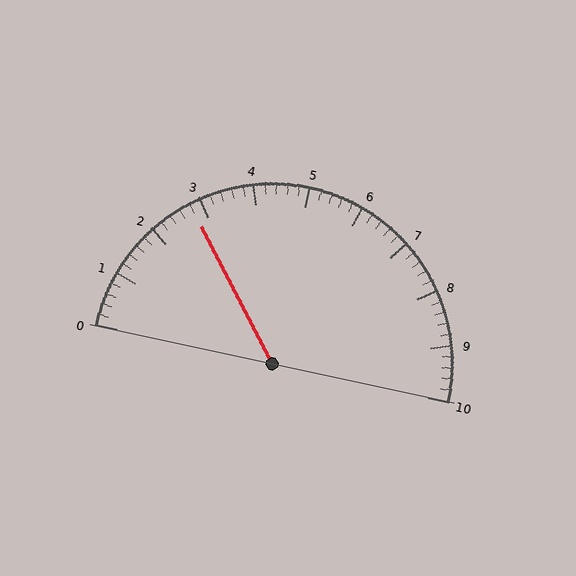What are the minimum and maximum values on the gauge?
The gauge ranges from 0 to 10.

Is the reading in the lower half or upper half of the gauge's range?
The reading is in the lower half of the range (0 to 10).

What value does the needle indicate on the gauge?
The needle indicates approximately 2.8.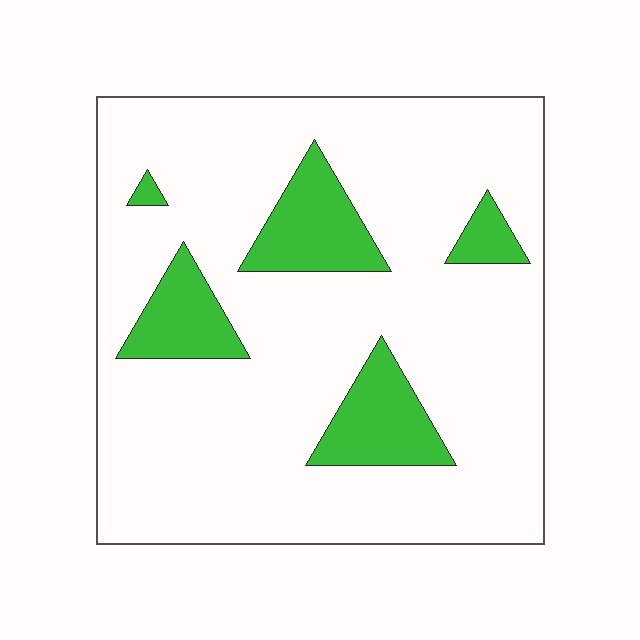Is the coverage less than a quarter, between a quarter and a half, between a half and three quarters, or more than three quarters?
Less than a quarter.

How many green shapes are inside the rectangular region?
5.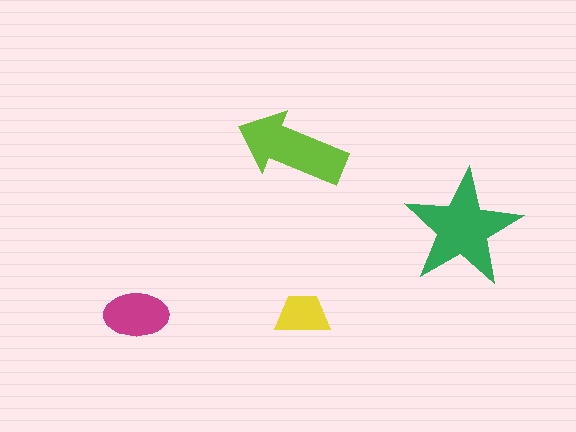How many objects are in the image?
There are 4 objects in the image.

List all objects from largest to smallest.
The green star, the lime arrow, the magenta ellipse, the yellow trapezoid.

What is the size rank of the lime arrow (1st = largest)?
2nd.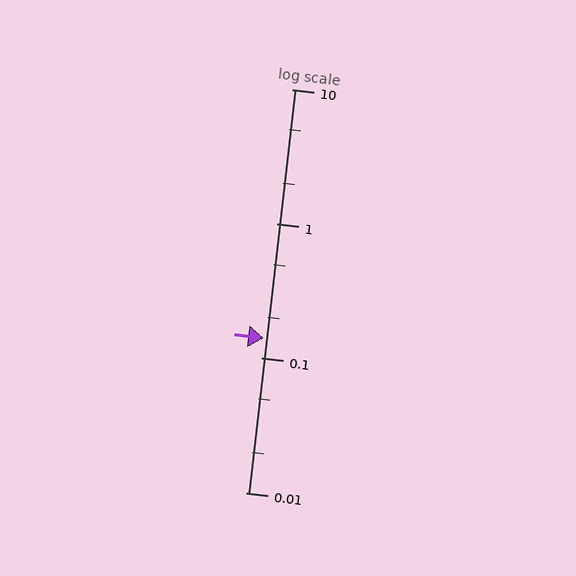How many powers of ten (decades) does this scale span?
The scale spans 3 decades, from 0.01 to 10.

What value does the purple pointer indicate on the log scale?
The pointer indicates approximately 0.14.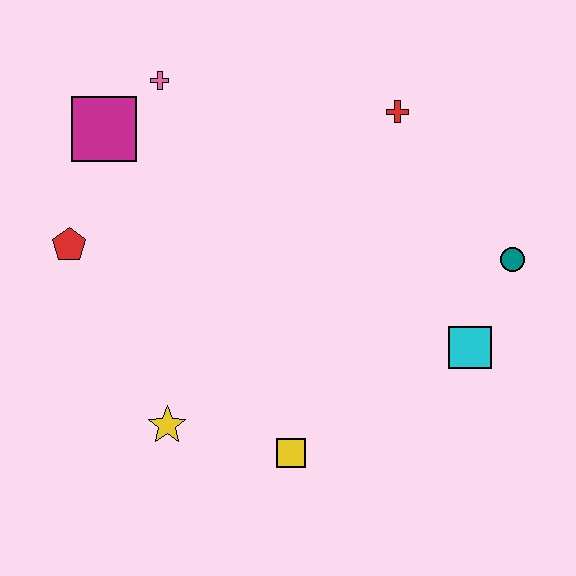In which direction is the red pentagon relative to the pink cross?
The red pentagon is below the pink cross.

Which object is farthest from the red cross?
The yellow star is farthest from the red cross.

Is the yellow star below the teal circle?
Yes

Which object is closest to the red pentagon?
The magenta square is closest to the red pentagon.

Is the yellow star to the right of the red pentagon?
Yes